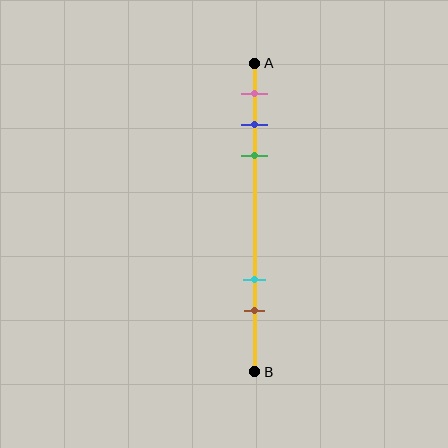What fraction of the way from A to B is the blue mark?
The blue mark is approximately 20% (0.2) of the way from A to B.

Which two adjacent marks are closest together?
The blue and green marks are the closest adjacent pair.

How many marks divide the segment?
There are 5 marks dividing the segment.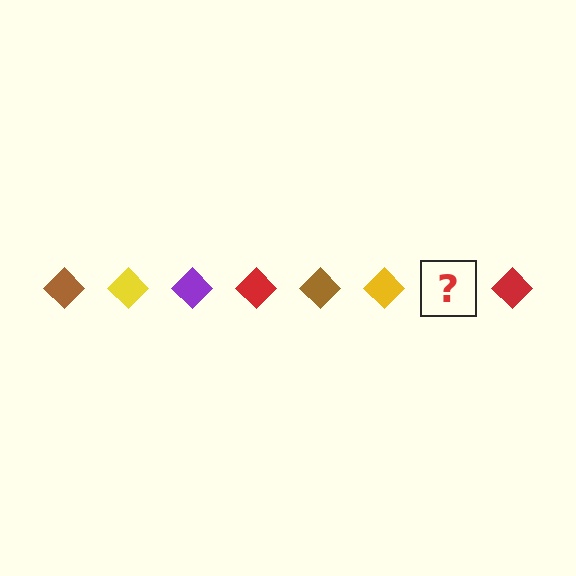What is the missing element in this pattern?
The missing element is a purple diamond.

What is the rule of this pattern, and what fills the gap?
The rule is that the pattern cycles through brown, yellow, purple, red diamonds. The gap should be filled with a purple diamond.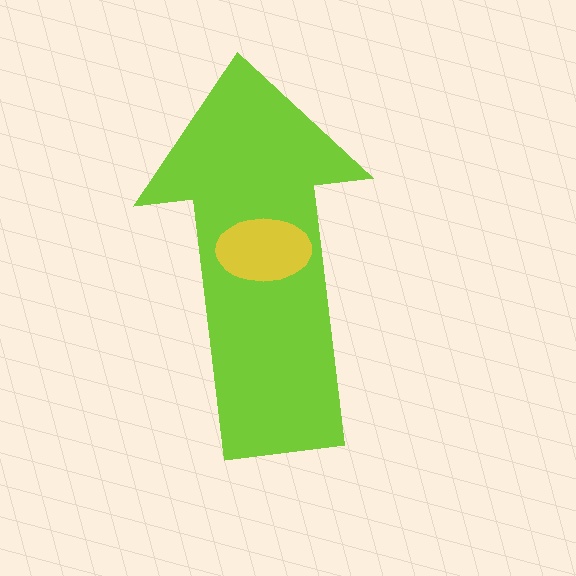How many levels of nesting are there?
2.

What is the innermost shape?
The yellow ellipse.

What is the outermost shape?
The lime arrow.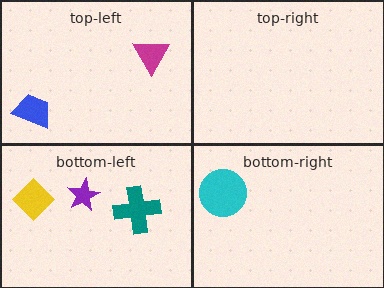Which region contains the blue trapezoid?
The top-left region.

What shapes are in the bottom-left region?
The purple star, the teal cross, the yellow diamond.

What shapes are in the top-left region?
The blue trapezoid, the magenta triangle.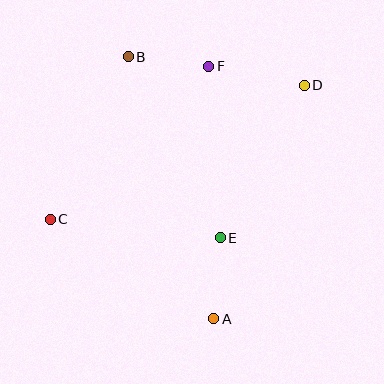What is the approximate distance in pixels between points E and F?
The distance between E and F is approximately 172 pixels.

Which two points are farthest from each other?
Points C and D are farthest from each other.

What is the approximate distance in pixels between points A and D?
The distance between A and D is approximately 251 pixels.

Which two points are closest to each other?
Points B and F are closest to each other.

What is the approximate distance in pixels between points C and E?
The distance between C and E is approximately 171 pixels.